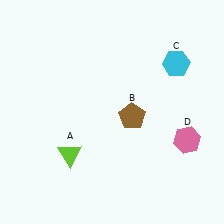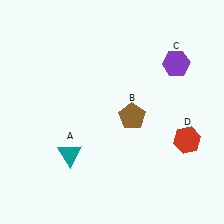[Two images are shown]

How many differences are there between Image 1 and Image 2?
There are 3 differences between the two images.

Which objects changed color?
A changed from lime to teal. C changed from cyan to purple. D changed from pink to red.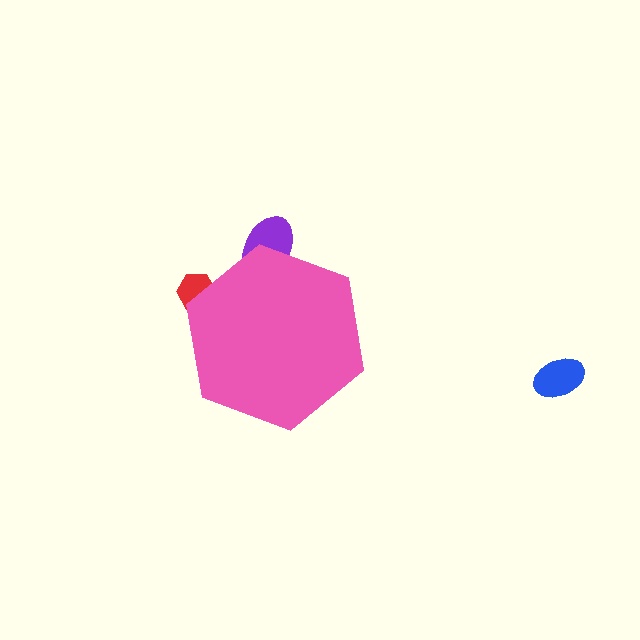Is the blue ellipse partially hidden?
No, the blue ellipse is fully visible.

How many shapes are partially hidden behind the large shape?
2 shapes are partially hidden.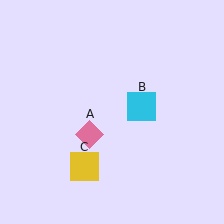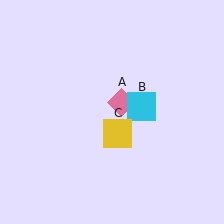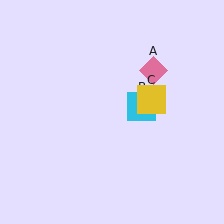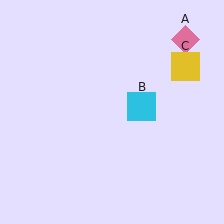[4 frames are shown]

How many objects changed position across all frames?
2 objects changed position: pink diamond (object A), yellow square (object C).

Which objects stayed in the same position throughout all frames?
Cyan square (object B) remained stationary.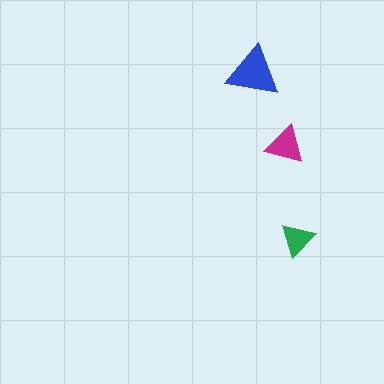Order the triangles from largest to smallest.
the blue one, the magenta one, the green one.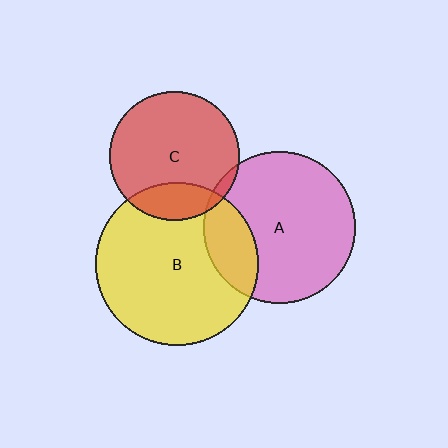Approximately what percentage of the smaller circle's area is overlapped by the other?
Approximately 20%.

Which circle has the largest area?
Circle B (yellow).